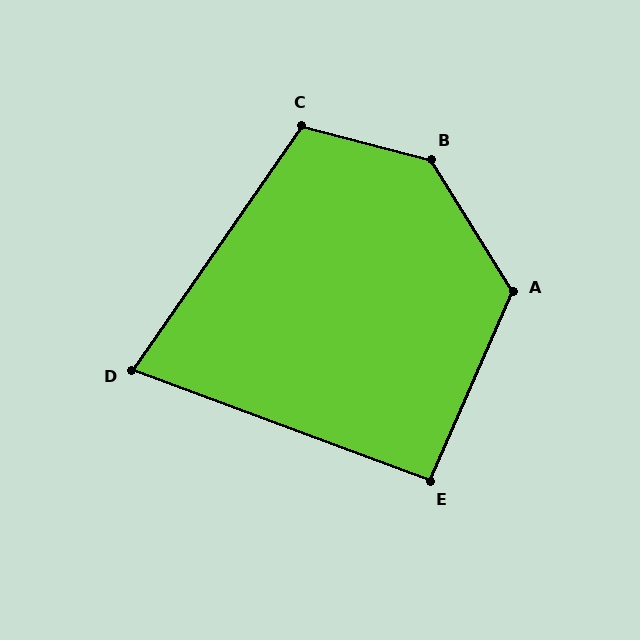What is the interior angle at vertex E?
Approximately 93 degrees (approximately right).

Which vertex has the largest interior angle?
B, at approximately 137 degrees.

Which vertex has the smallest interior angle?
D, at approximately 76 degrees.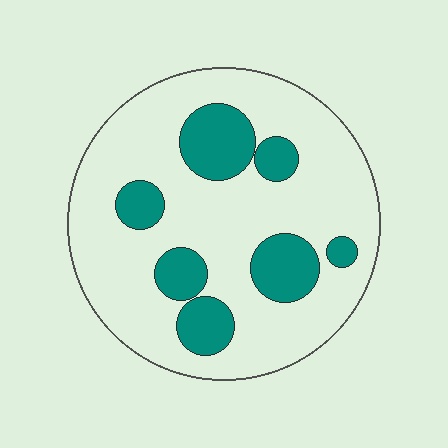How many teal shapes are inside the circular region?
7.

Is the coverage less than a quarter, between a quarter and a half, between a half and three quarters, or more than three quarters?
Less than a quarter.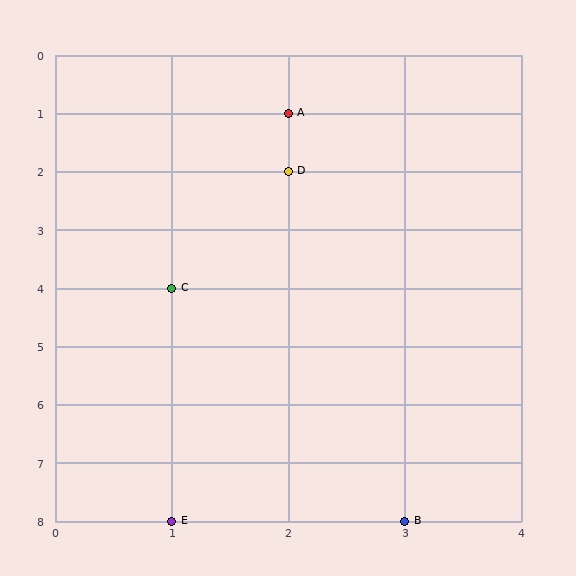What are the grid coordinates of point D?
Point D is at grid coordinates (2, 2).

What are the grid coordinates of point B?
Point B is at grid coordinates (3, 8).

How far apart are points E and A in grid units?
Points E and A are 1 column and 7 rows apart (about 7.1 grid units diagonally).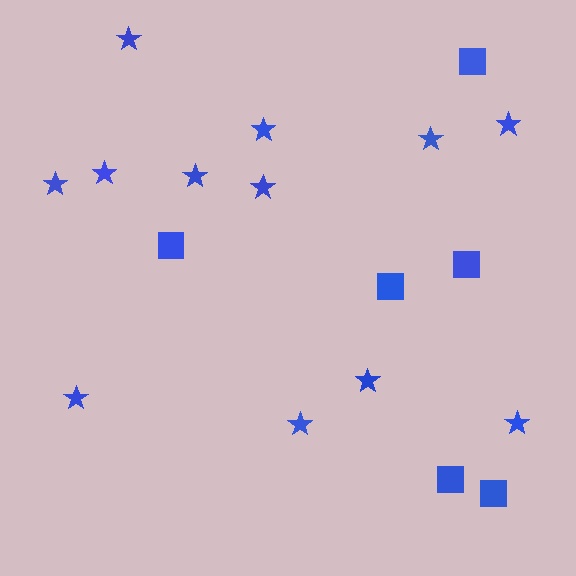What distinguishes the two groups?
There are 2 groups: one group of squares (6) and one group of stars (12).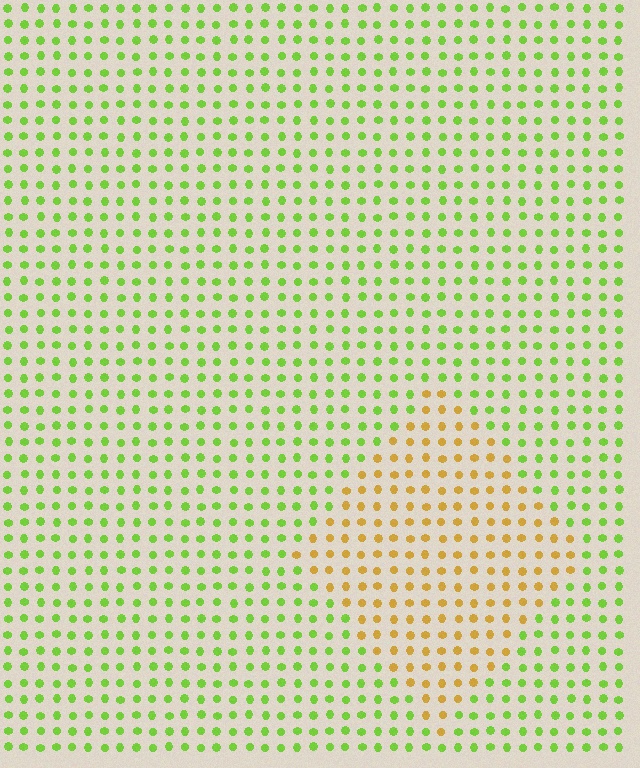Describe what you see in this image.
The image is filled with small lime elements in a uniform arrangement. A diamond-shaped region is visible where the elements are tinted to a slightly different hue, forming a subtle color boundary.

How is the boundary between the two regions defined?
The boundary is defined purely by a slight shift in hue (about 55 degrees). Spacing, size, and orientation are identical on both sides.